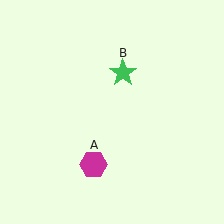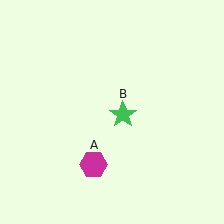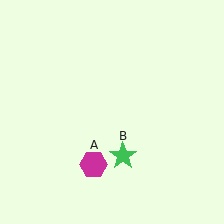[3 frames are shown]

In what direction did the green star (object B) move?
The green star (object B) moved down.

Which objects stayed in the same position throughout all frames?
Magenta hexagon (object A) remained stationary.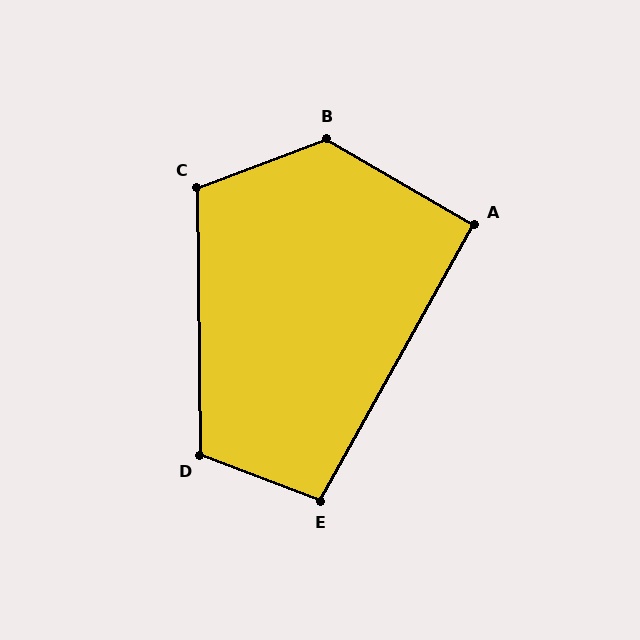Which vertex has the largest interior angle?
B, at approximately 129 degrees.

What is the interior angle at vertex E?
Approximately 98 degrees (obtuse).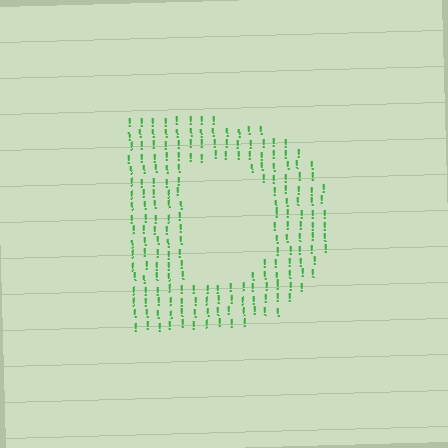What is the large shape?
The large shape is the letter D.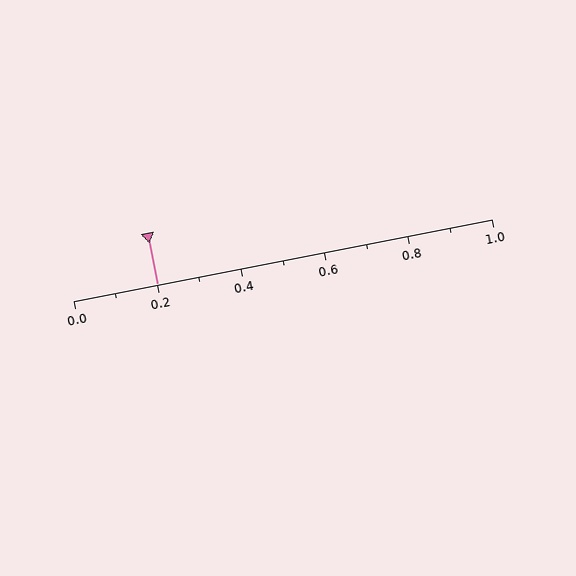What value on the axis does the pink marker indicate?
The marker indicates approximately 0.2.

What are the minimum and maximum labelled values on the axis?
The axis runs from 0.0 to 1.0.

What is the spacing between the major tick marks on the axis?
The major ticks are spaced 0.2 apart.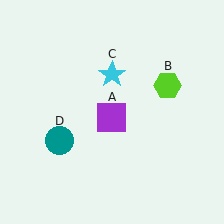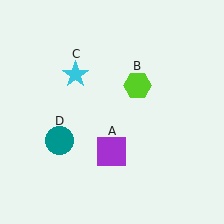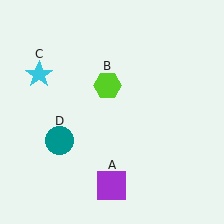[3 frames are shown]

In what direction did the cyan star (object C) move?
The cyan star (object C) moved left.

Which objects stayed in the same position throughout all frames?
Teal circle (object D) remained stationary.